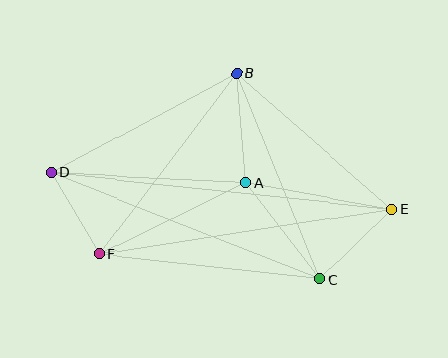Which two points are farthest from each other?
Points D and E are farthest from each other.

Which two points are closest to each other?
Points D and F are closest to each other.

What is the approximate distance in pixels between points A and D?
The distance between A and D is approximately 195 pixels.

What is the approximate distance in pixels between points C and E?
The distance between C and E is approximately 101 pixels.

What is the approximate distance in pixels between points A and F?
The distance between A and F is approximately 163 pixels.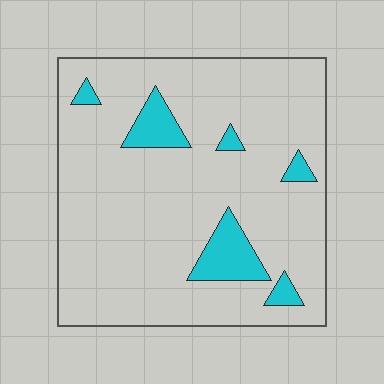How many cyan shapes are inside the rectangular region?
6.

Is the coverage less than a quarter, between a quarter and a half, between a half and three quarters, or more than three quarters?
Less than a quarter.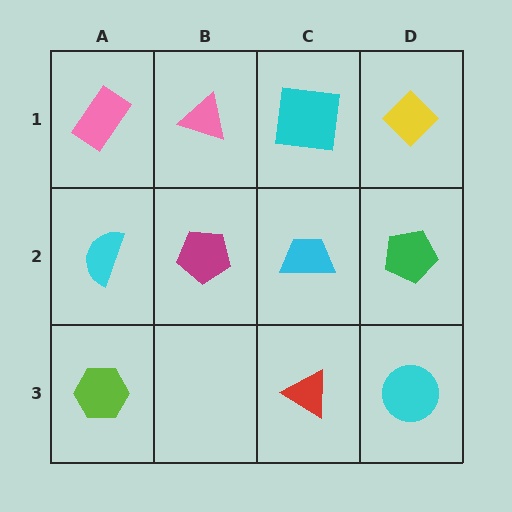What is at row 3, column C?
A red triangle.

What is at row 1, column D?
A yellow diamond.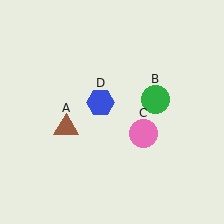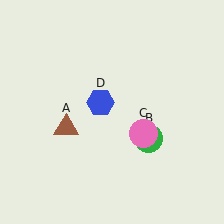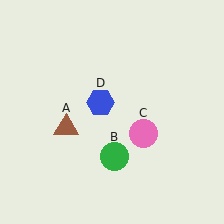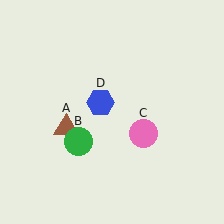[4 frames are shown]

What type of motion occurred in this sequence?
The green circle (object B) rotated clockwise around the center of the scene.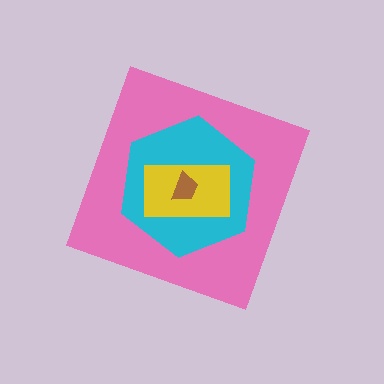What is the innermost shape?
The brown trapezoid.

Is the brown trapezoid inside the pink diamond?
Yes.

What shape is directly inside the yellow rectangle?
The brown trapezoid.